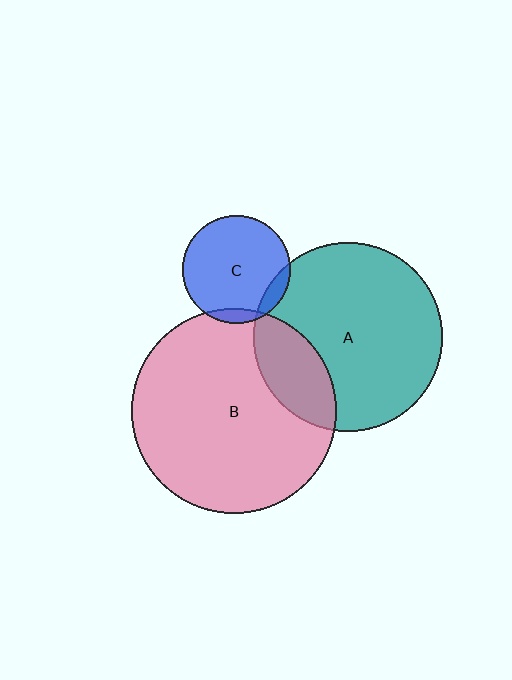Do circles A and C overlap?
Yes.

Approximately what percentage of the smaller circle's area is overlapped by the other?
Approximately 10%.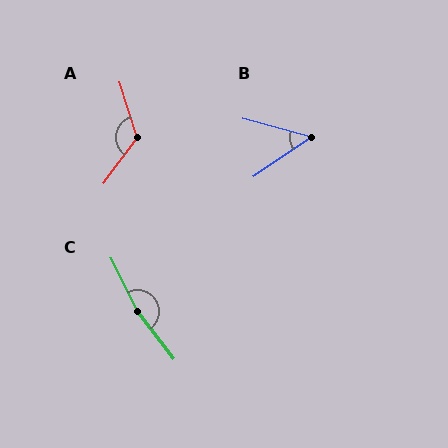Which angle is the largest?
C, at approximately 170 degrees.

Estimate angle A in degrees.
Approximately 126 degrees.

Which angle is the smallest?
B, at approximately 49 degrees.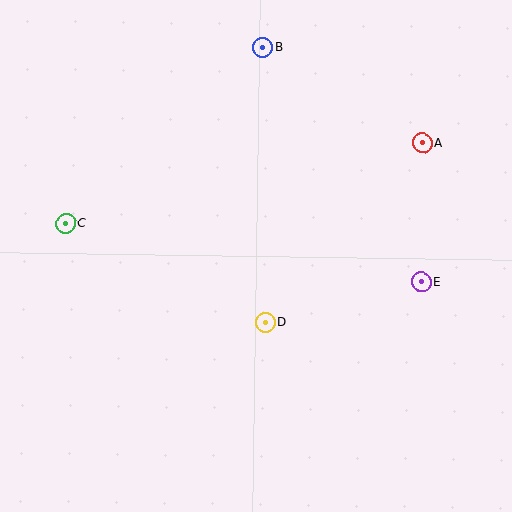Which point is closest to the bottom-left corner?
Point C is closest to the bottom-left corner.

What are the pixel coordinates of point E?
Point E is at (421, 282).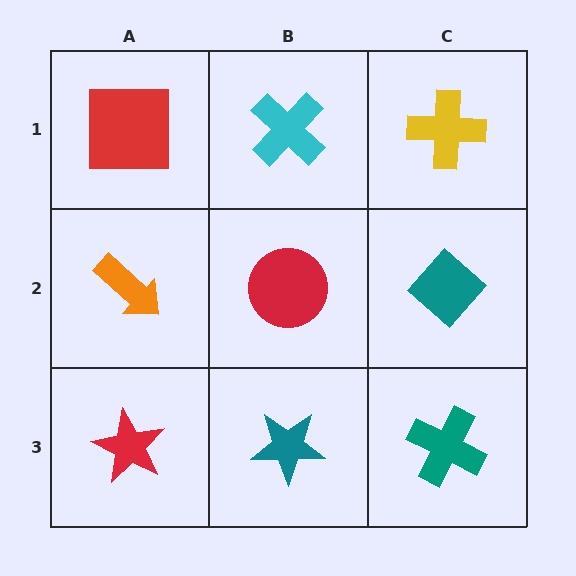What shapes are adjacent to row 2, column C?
A yellow cross (row 1, column C), a teal cross (row 3, column C), a red circle (row 2, column B).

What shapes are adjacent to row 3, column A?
An orange arrow (row 2, column A), a teal star (row 3, column B).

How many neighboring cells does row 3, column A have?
2.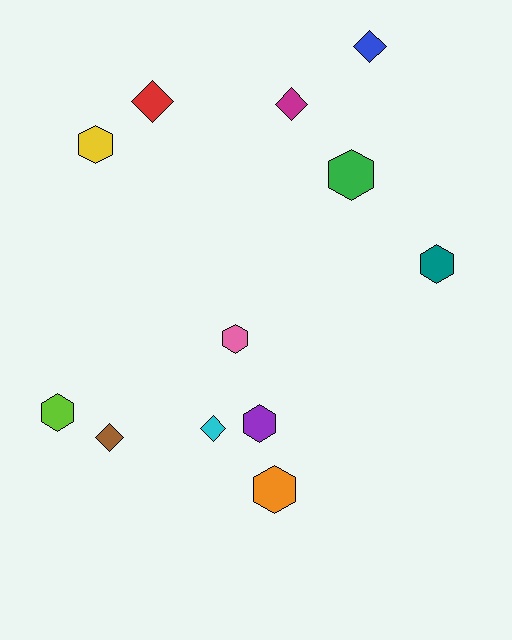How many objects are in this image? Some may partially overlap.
There are 12 objects.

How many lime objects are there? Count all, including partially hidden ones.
There is 1 lime object.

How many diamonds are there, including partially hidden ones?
There are 5 diamonds.